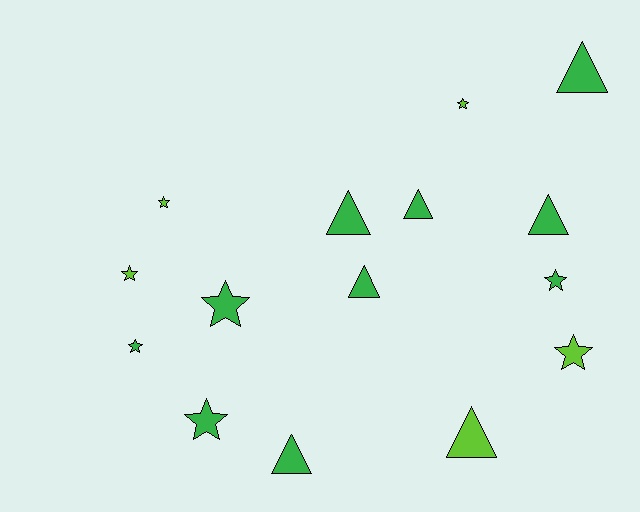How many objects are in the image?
There are 15 objects.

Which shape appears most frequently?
Star, with 8 objects.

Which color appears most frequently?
Green, with 10 objects.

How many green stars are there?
There are 4 green stars.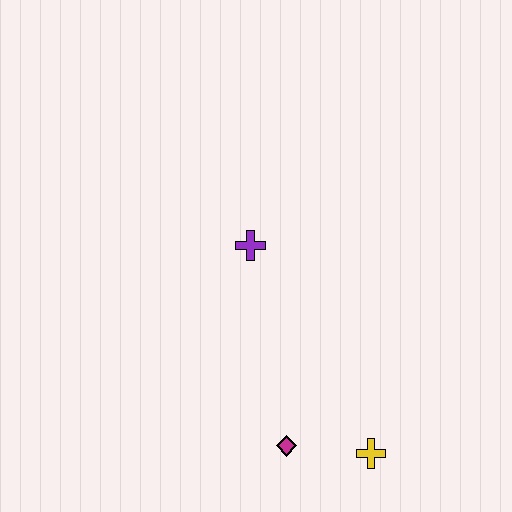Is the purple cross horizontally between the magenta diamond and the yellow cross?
No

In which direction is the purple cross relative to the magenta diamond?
The purple cross is above the magenta diamond.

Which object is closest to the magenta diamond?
The yellow cross is closest to the magenta diamond.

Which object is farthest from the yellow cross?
The purple cross is farthest from the yellow cross.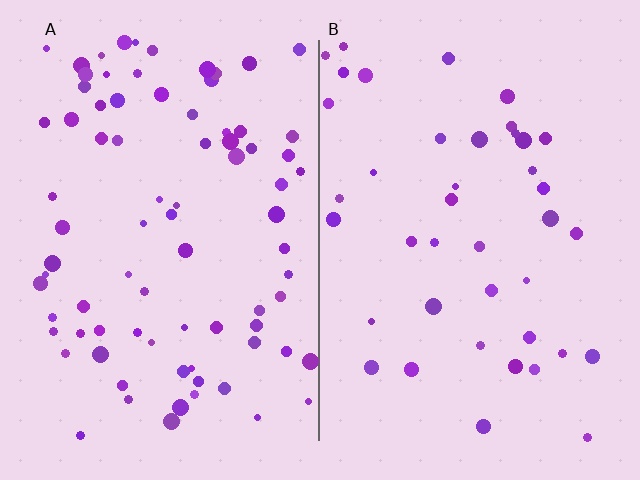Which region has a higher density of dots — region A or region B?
A (the left).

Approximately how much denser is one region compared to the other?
Approximately 2.0× — region A over region B.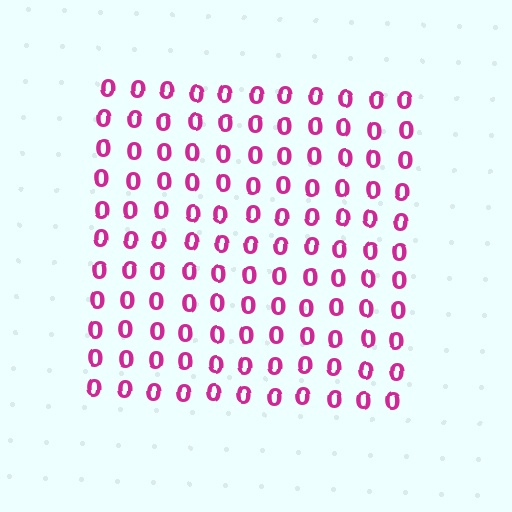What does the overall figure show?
The overall figure shows a square.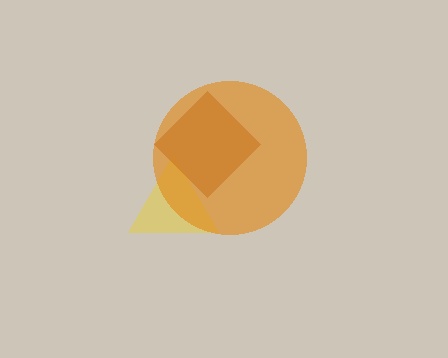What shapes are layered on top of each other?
The layered shapes are: a yellow triangle, a brown diamond, an orange circle.